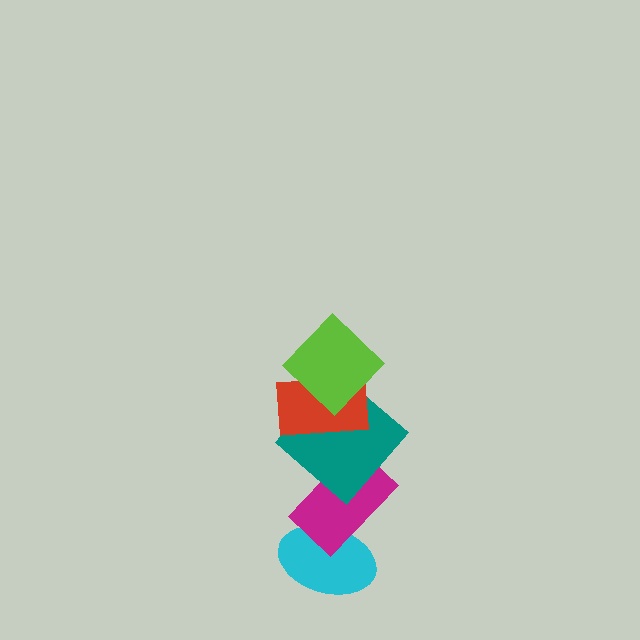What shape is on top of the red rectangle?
The lime diamond is on top of the red rectangle.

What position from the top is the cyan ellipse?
The cyan ellipse is 5th from the top.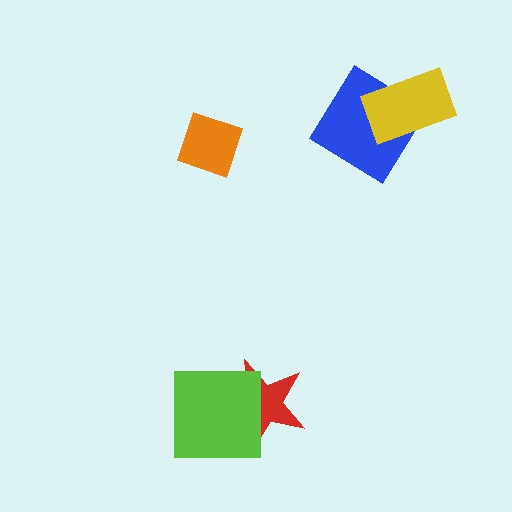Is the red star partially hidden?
Yes, it is partially covered by another shape.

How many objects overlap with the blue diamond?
1 object overlaps with the blue diamond.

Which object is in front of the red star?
The lime square is in front of the red star.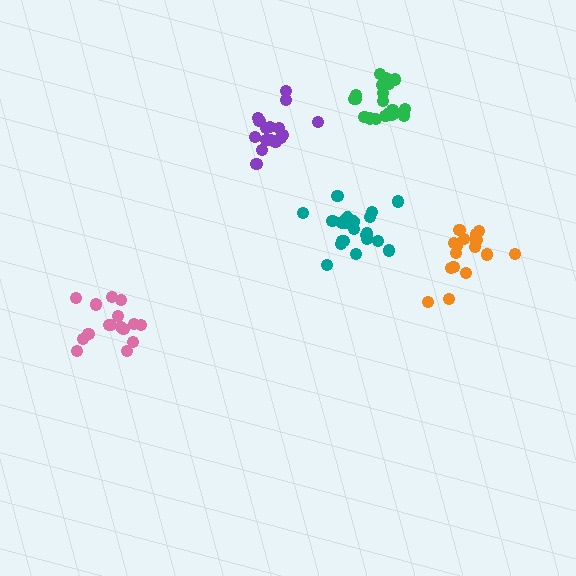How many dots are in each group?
Group 1: 16 dots, Group 2: 21 dots, Group 3: 19 dots, Group 4: 16 dots, Group 5: 21 dots (93 total).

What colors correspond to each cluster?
The clusters are colored: pink, green, orange, purple, teal.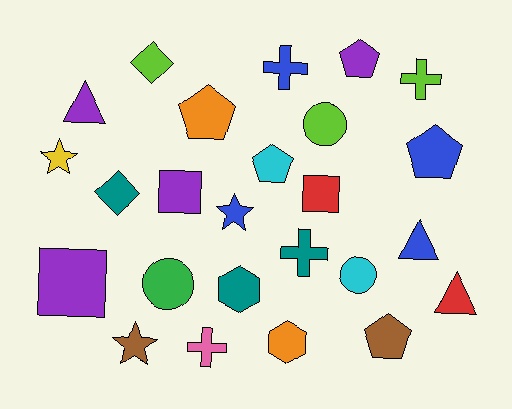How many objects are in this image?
There are 25 objects.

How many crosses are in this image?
There are 4 crosses.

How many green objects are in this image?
There is 1 green object.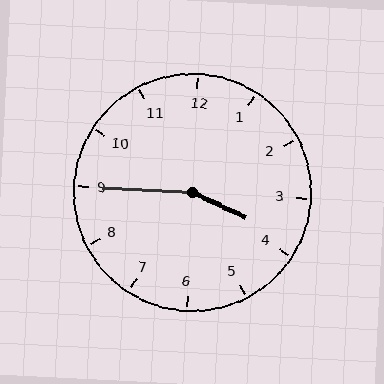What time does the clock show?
3:45.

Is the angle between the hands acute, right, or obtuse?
It is obtuse.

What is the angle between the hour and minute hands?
Approximately 158 degrees.